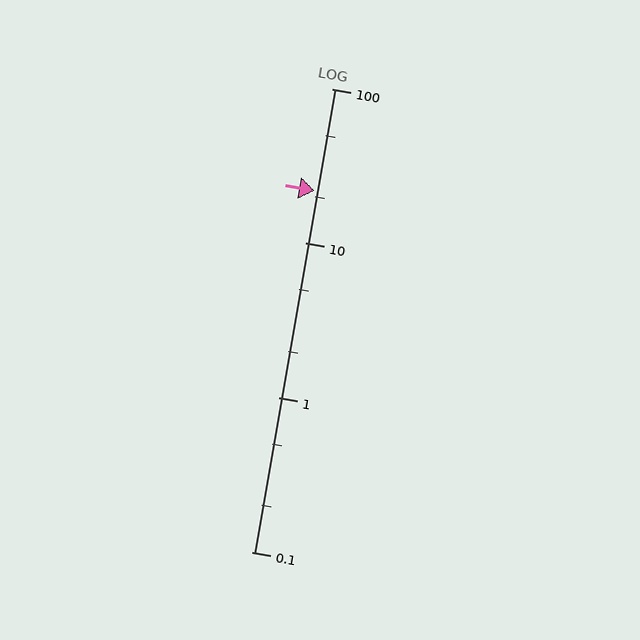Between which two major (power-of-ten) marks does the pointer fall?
The pointer is between 10 and 100.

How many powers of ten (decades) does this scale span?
The scale spans 3 decades, from 0.1 to 100.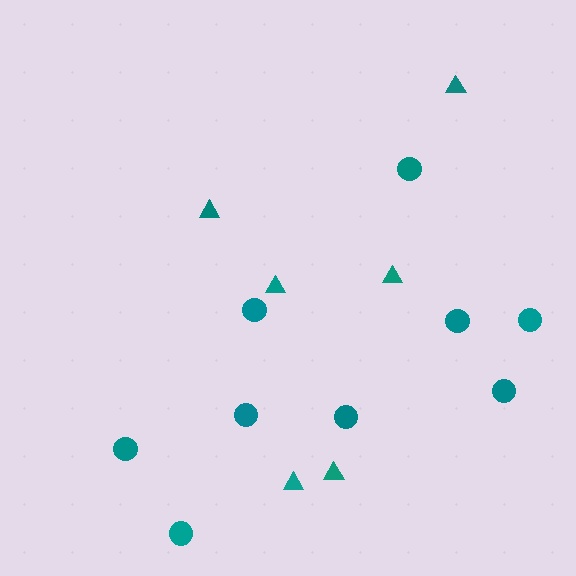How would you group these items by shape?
There are 2 groups: one group of circles (9) and one group of triangles (6).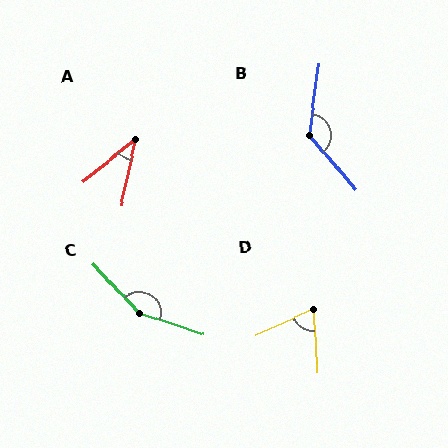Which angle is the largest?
C, at approximately 151 degrees.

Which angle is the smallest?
A, at approximately 39 degrees.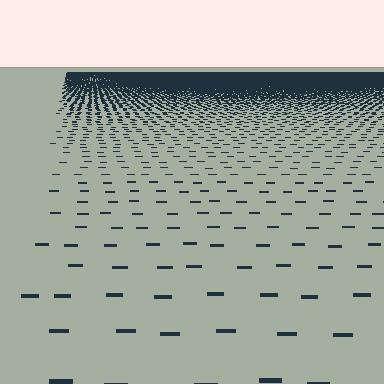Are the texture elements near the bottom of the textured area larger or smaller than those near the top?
Larger. Near the bottom, elements are closer to the viewer and appear at a bigger on-screen size.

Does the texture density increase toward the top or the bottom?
Density increases toward the top.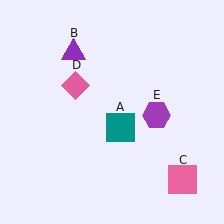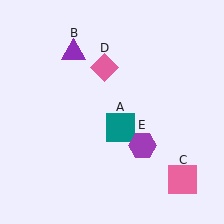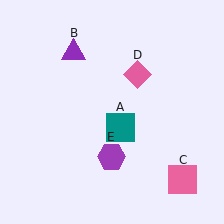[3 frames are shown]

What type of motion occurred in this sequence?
The pink diamond (object D), purple hexagon (object E) rotated clockwise around the center of the scene.